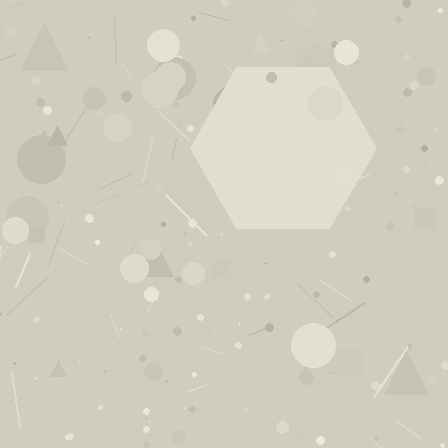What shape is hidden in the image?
A hexagon is hidden in the image.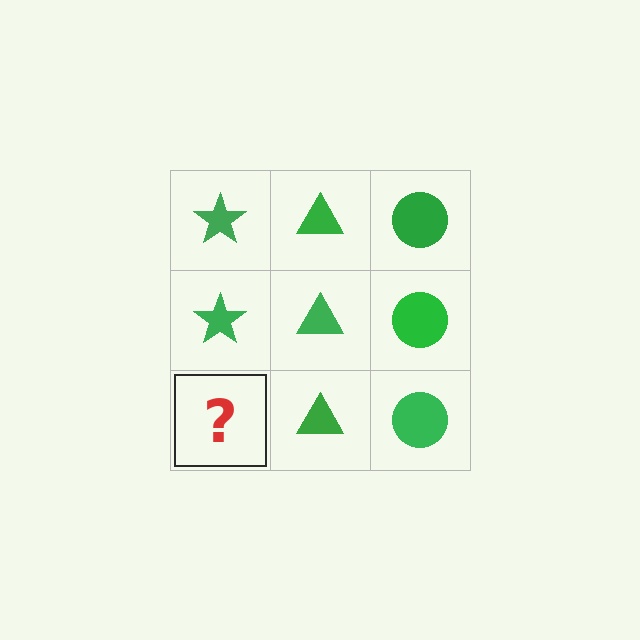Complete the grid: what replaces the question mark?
The question mark should be replaced with a green star.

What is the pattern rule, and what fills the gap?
The rule is that each column has a consistent shape. The gap should be filled with a green star.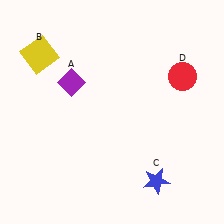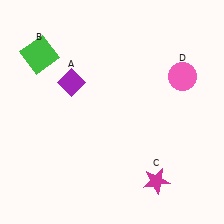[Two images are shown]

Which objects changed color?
B changed from yellow to green. C changed from blue to magenta. D changed from red to pink.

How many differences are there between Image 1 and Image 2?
There are 3 differences between the two images.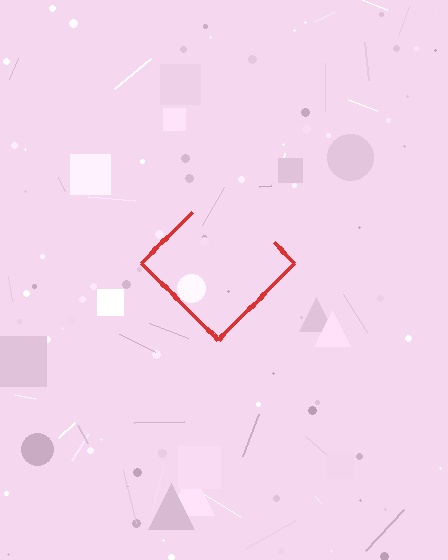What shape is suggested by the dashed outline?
The dashed outline suggests a diamond.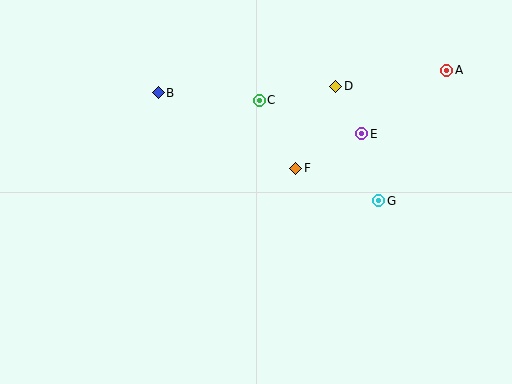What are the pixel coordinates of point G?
Point G is at (379, 201).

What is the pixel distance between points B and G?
The distance between B and G is 246 pixels.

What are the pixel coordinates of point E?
Point E is at (362, 134).